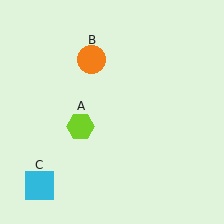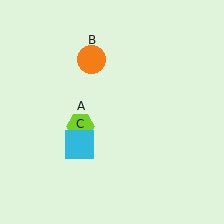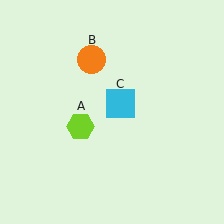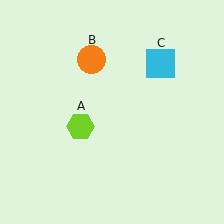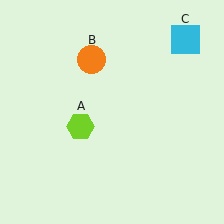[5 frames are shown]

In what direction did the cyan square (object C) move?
The cyan square (object C) moved up and to the right.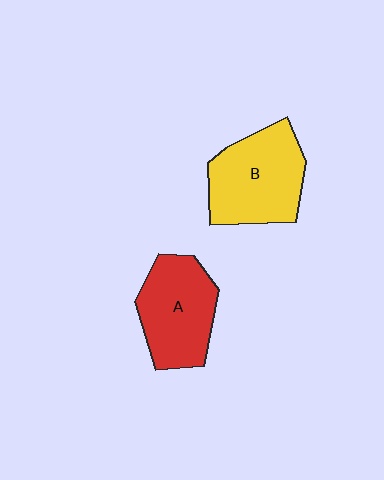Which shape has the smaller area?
Shape A (red).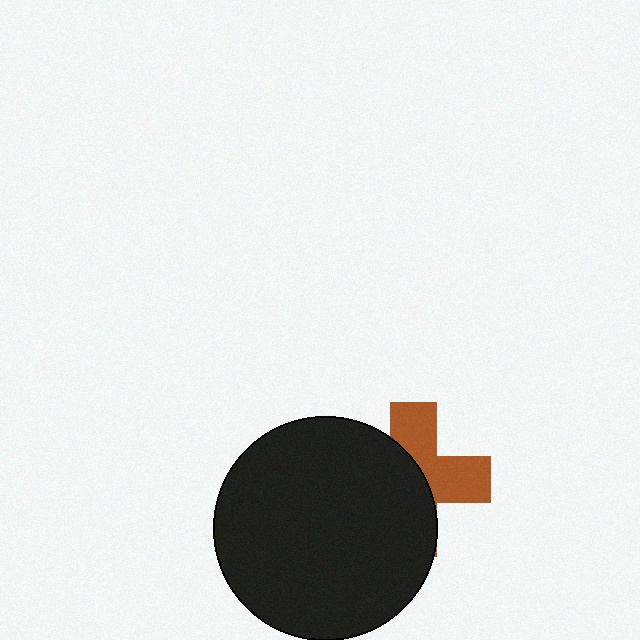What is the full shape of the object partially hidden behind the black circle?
The partially hidden object is a brown cross.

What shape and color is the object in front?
The object in front is a black circle.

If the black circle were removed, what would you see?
You would see the complete brown cross.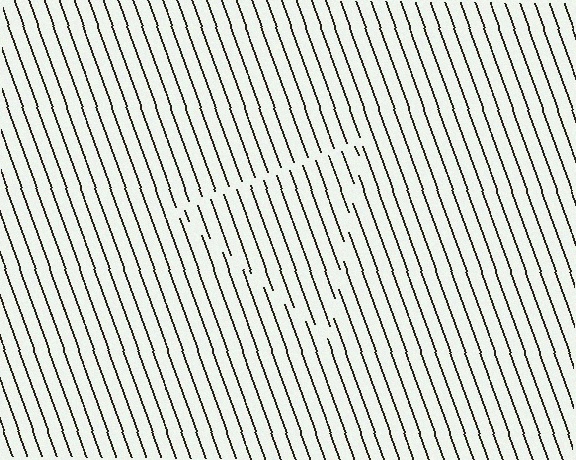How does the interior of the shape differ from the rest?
The interior of the shape contains the same grating, shifted by half a period — the contour is defined by the phase discontinuity where line-ends from the inner and outer gratings abut.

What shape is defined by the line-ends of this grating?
An illusory triangle. The interior of the shape contains the same grating, shifted by half a period — the contour is defined by the phase discontinuity where line-ends from the inner and outer gratings abut.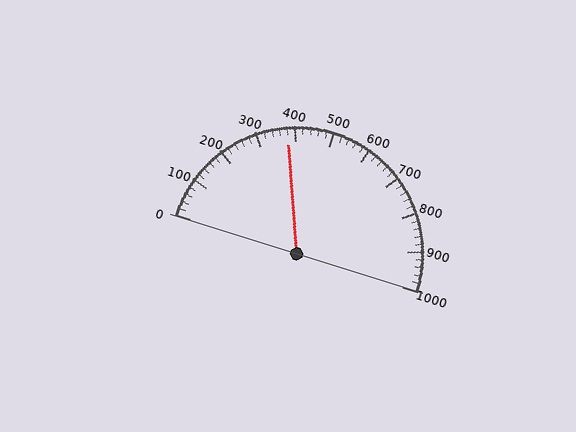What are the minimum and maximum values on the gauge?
The gauge ranges from 0 to 1000.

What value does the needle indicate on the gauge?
The needle indicates approximately 380.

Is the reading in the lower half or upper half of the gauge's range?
The reading is in the lower half of the range (0 to 1000).